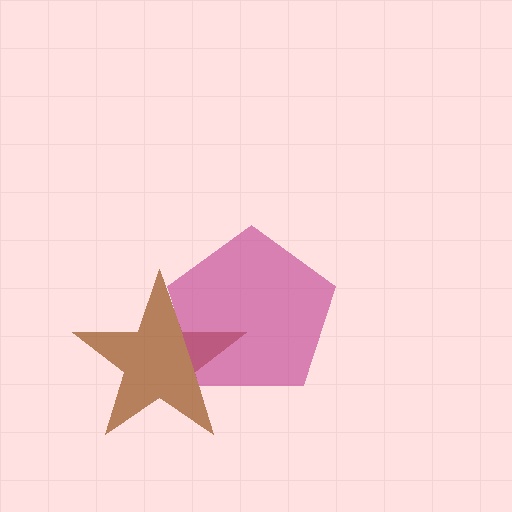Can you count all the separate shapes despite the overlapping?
Yes, there are 2 separate shapes.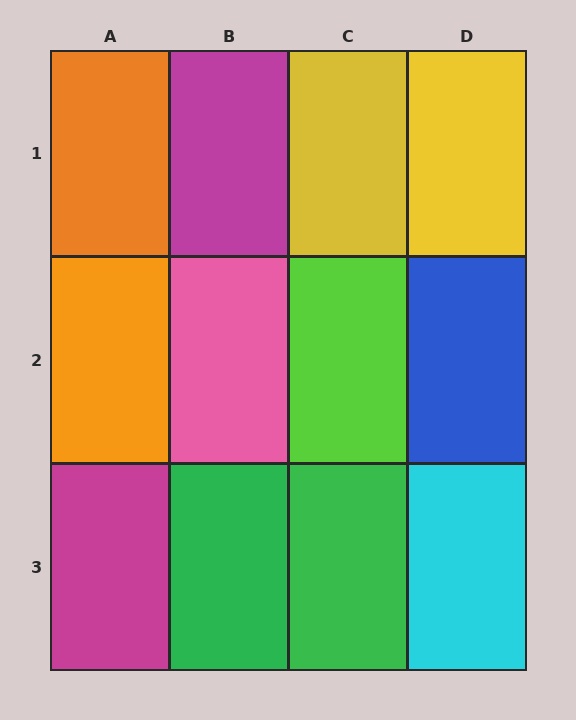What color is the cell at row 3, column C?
Green.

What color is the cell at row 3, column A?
Magenta.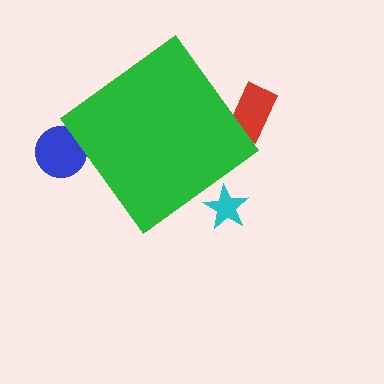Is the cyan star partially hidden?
Yes, the cyan star is partially hidden behind the green diamond.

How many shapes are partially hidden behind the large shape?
3 shapes are partially hidden.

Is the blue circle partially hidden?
Yes, the blue circle is partially hidden behind the green diamond.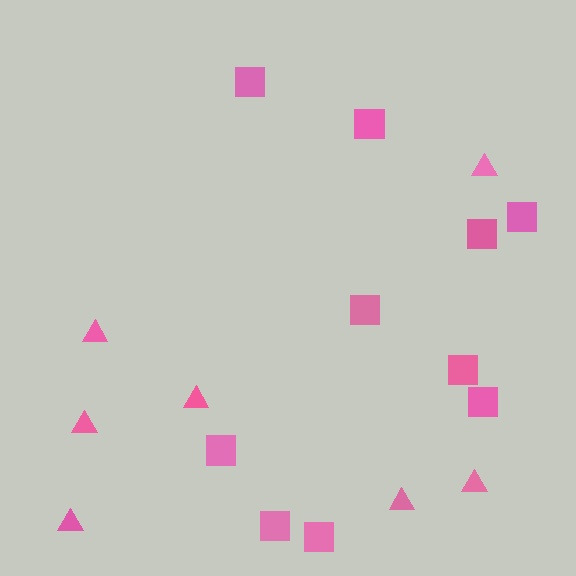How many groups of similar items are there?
There are 2 groups: one group of triangles (7) and one group of squares (10).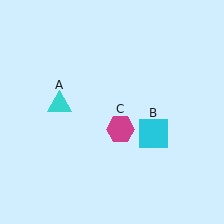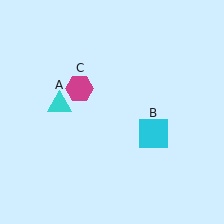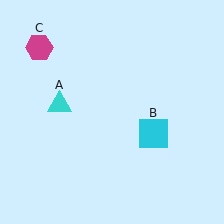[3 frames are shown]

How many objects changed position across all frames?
1 object changed position: magenta hexagon (object C).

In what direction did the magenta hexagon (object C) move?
The magenta hexagon (object C) moved up and to the left.